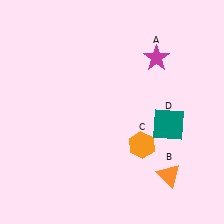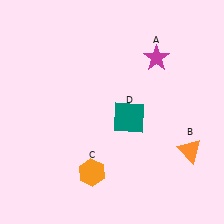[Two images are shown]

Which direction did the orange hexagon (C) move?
The orange hexagon (C) moved left.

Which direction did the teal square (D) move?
The teal square (D) moved left.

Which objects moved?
The objects that moved are: the orange triangle (B), the orange hexagon (C), the teal square (D).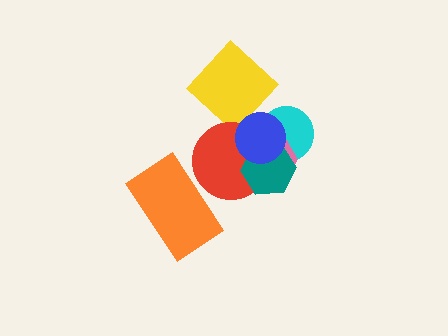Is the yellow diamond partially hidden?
No, no other shape covers it.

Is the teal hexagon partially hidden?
Yes, it is partially covered by another shape.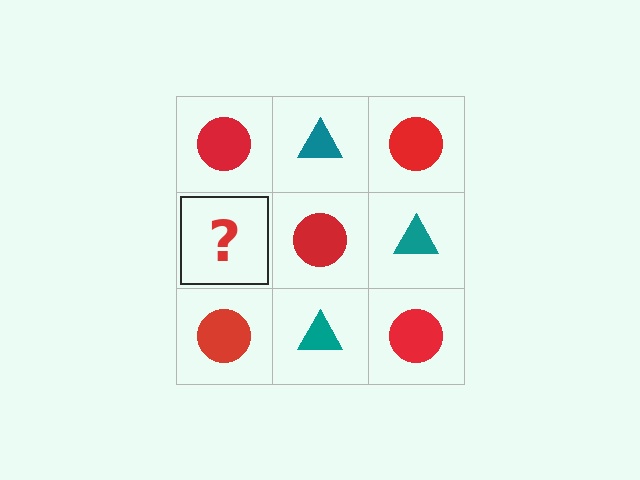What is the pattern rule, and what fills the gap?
The rule is that it alternates red circle and teal triangle in a checkerboard pattern. The gap should be filled with a teal triangle.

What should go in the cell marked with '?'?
The missing cell should contain a teal triangle.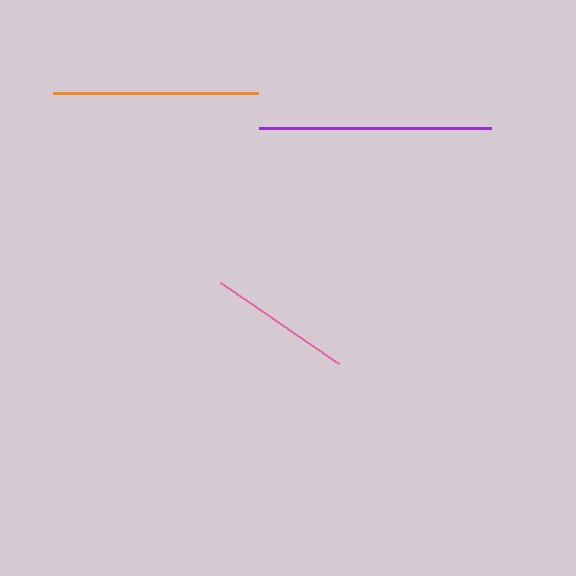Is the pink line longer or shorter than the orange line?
The orange line is longer than the pink line.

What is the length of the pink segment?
The pink segment is approximately 144 pixels long.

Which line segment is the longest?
The purple line is the longest at approximately 233 pixels.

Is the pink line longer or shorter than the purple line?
The purple line is longer than the pink line.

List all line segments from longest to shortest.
From longest to shortest: purple, orange, pink.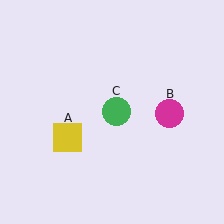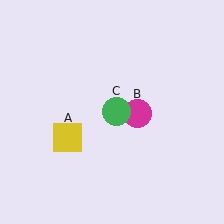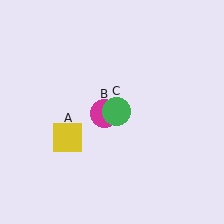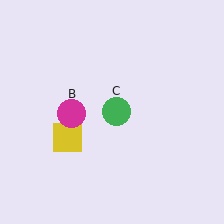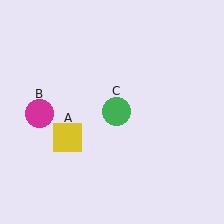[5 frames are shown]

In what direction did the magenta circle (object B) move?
The magenta circle (object B) moved left.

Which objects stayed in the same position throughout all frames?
Yellow square (object A) and green circle (object C) remained stationary.